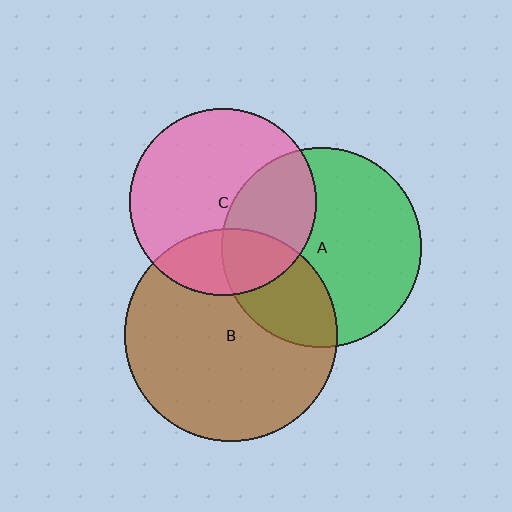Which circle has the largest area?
Circle B (brown).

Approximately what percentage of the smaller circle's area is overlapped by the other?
Approximately 35%.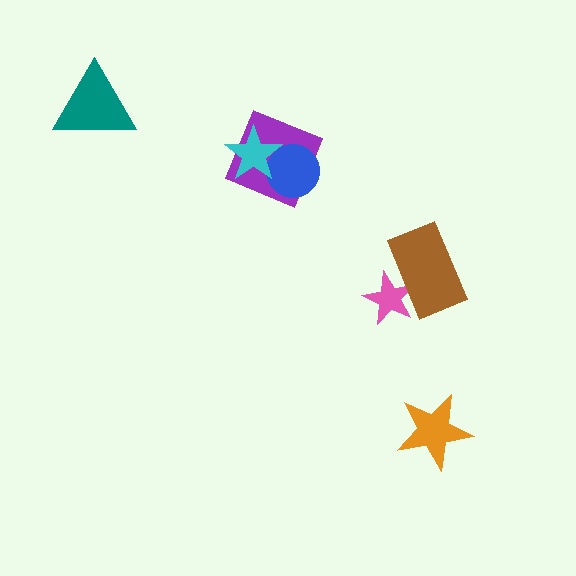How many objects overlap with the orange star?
0 objects overlap with the orange star.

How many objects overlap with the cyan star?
2 objects overlap with the cyan star.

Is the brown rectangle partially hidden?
No, no other shape covers it.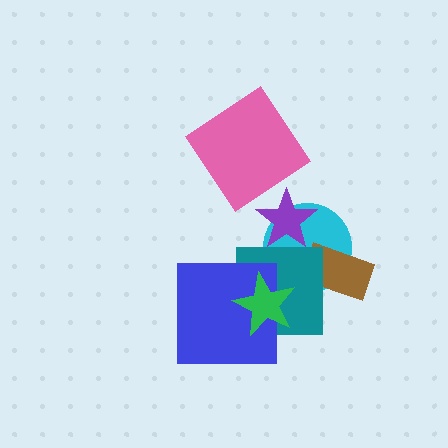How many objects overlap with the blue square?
2 objects overlap with the blue square.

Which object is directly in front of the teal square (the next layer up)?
The blue square is directly in front of the teal square.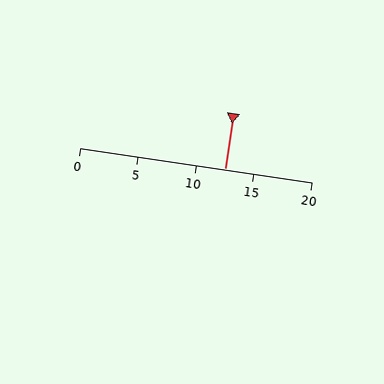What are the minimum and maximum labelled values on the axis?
The axis runs from 0 to 20.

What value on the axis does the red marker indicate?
The marker indicates approximately 12.5.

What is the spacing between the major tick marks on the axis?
The major ticks are spaced 5 apart.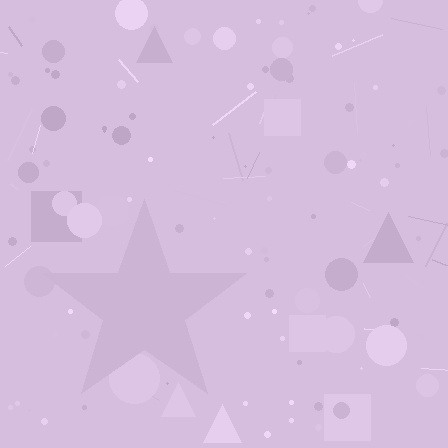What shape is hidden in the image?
A star is hidden in the image.